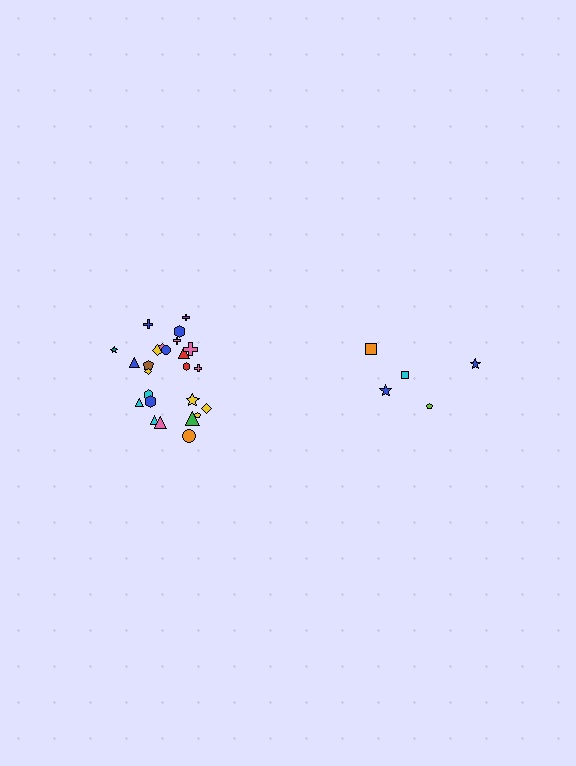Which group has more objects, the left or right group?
The left group.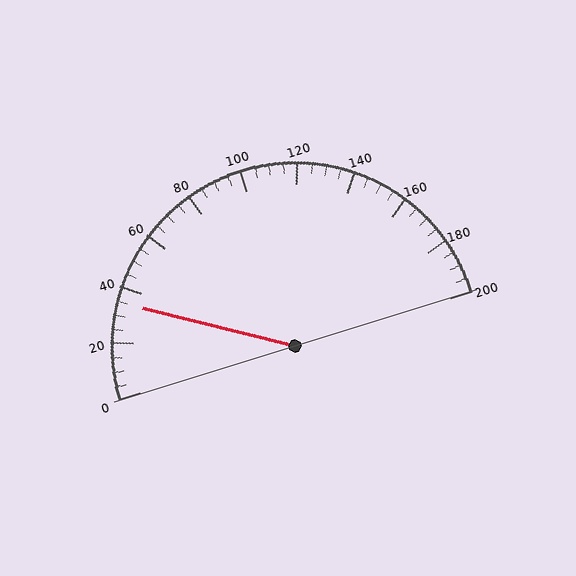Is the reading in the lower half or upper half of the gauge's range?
The reading is in the lower half of the range (0 to 200).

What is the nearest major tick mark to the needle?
The nearest major tick mark is 40.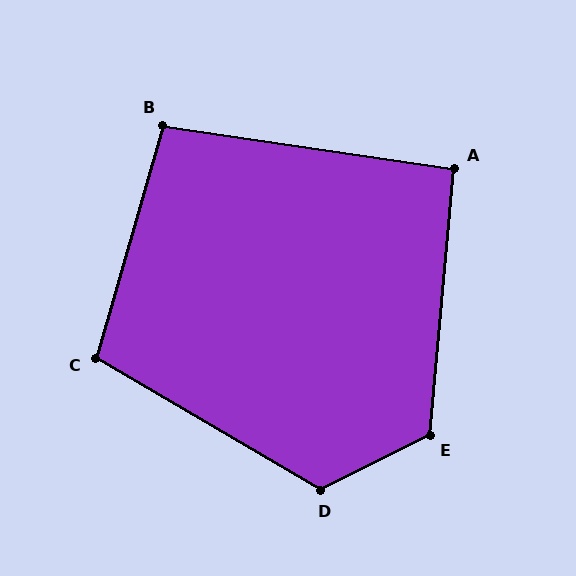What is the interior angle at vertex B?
Approximately 98 degrees (obtuse).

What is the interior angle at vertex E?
Approximately 122 degrees (obtuse).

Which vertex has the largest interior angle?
D, at approximately 123 degrees.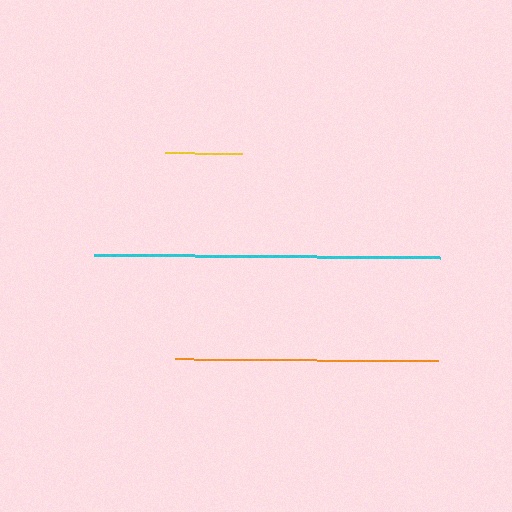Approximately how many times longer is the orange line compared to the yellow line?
The orange line is approximately 3.4 times the length of the yellow line.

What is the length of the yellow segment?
The yellow segment is approximately 78 pixels long.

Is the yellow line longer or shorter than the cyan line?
The cyan line is longer than the yellow line.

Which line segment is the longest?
The cyan line is the longest at approximately 345 pixels.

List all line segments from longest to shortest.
From longest to shortest: cyan, orange, yellow.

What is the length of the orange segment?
The orange segment is approximately 262 pixels long.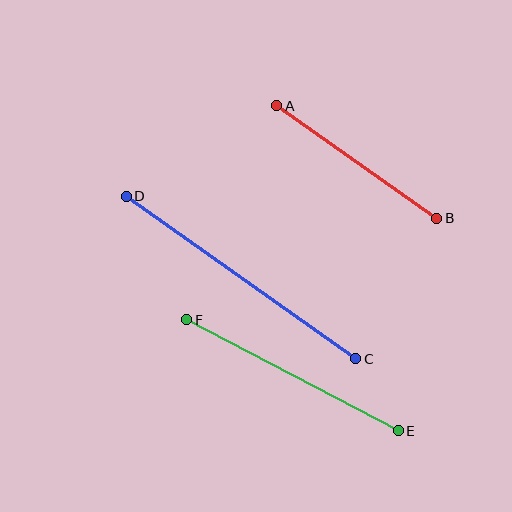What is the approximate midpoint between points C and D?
The midpoint is at approximately (241, 277) pixels.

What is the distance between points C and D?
The distance is approximately 281 pixels.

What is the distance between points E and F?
The distance is approximately 239 pixels.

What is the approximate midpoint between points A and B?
The midpoint is at approximately (357, 162) pixels.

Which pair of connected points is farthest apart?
Points C and D are farthest apart.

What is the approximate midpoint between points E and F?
The midpoint is at approximately (293, 375) pixels.